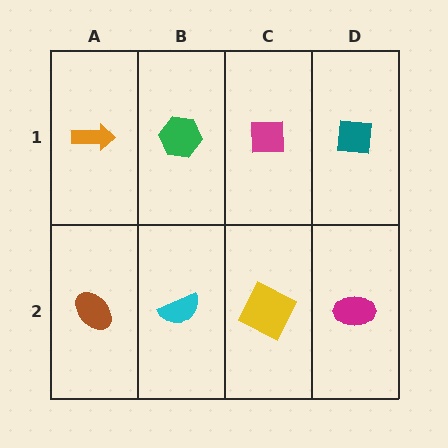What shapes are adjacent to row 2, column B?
A green hexagon (row 1, column B), a brown ellipse (row 2, column A), a yellow square (row 2, column C).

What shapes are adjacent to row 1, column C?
A yellow square (row 2, column C), a green hexagon (row 1, column B), a teal square (row 1, column D).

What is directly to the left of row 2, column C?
A cyan semicircle.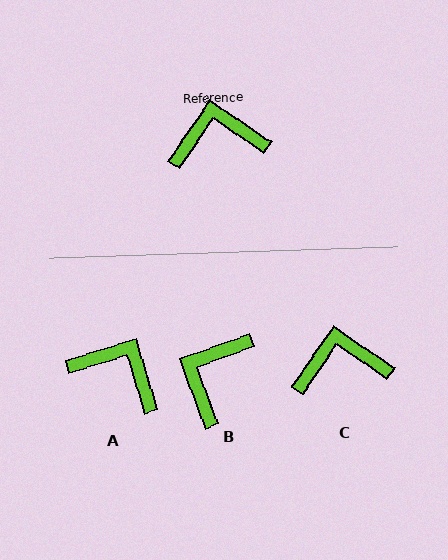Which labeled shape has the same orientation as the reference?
C.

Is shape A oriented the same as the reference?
No, it is off by about 39 degrees.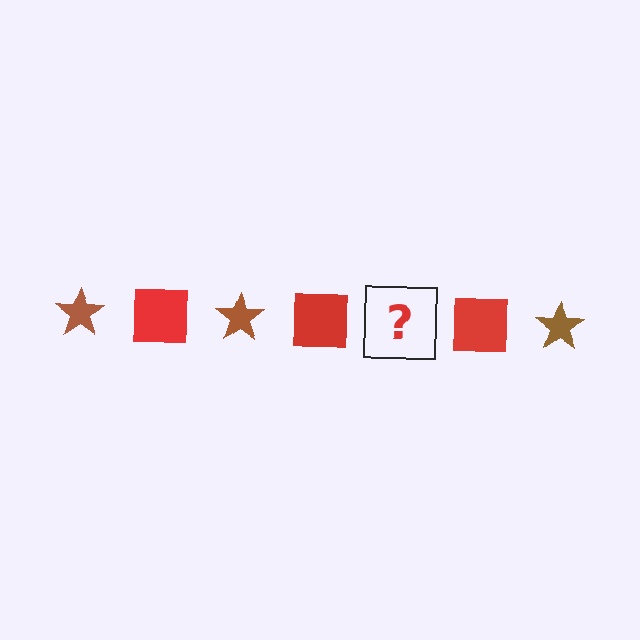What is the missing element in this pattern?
The missing element is a brown star.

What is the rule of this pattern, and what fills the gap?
The rule is that the pattern alternates between brown star and red square. The gap should be filled with a brown star.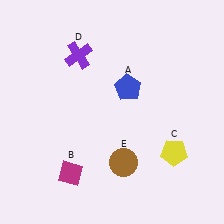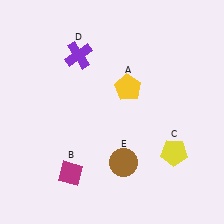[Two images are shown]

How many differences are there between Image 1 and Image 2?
There is 1 difference between the two images.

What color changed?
The pentagon (A) changed from blue in Image 1 to yellow in Image 2.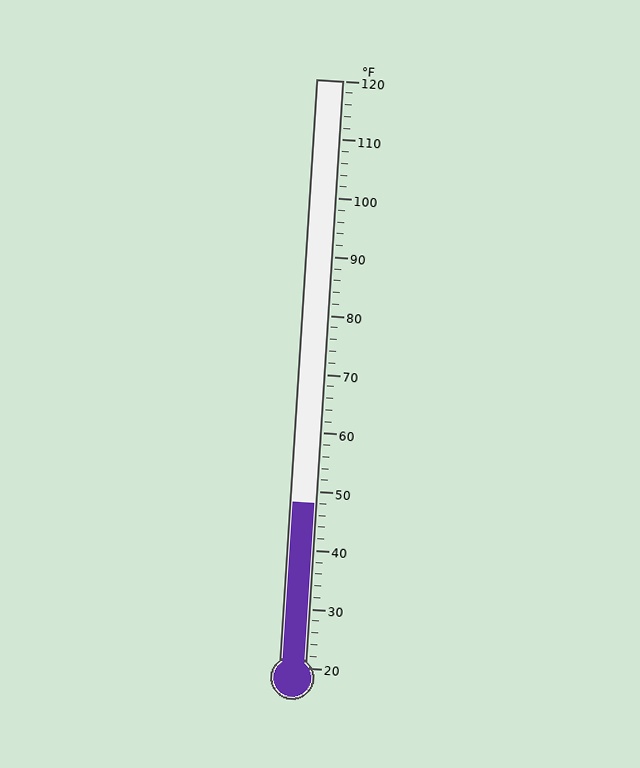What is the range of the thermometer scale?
The thermometer scale ranges from 20°F to 120°F.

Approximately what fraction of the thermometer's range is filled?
The thermometer is filled to approximately 30% of its range.